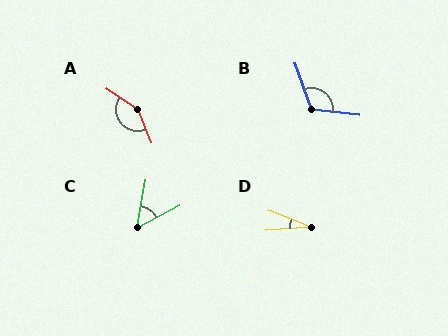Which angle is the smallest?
D, at approximately 26 degrees.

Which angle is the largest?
A, at approximately 146 degrees.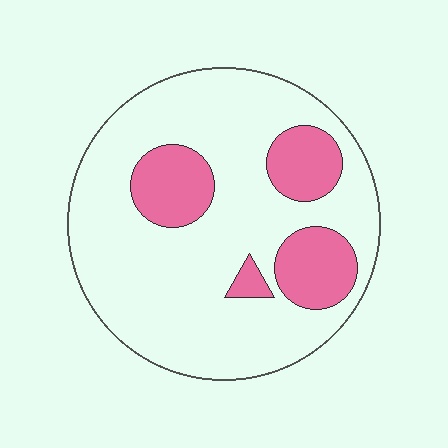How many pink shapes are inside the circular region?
4.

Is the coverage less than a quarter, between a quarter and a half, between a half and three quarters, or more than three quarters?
Less than a quarter.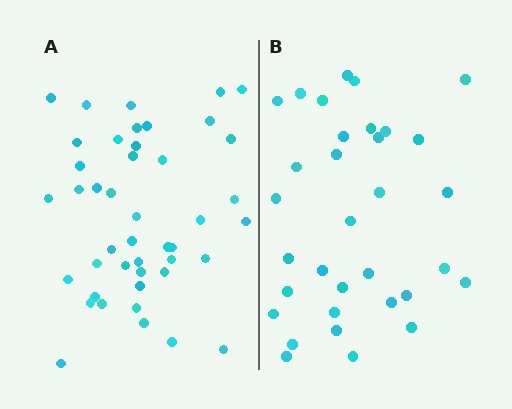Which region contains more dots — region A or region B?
Region A (the left region) has more dots.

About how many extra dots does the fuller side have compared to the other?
Region A has roughly 12 or so more dots than region B.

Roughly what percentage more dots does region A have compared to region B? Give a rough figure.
About 35% more.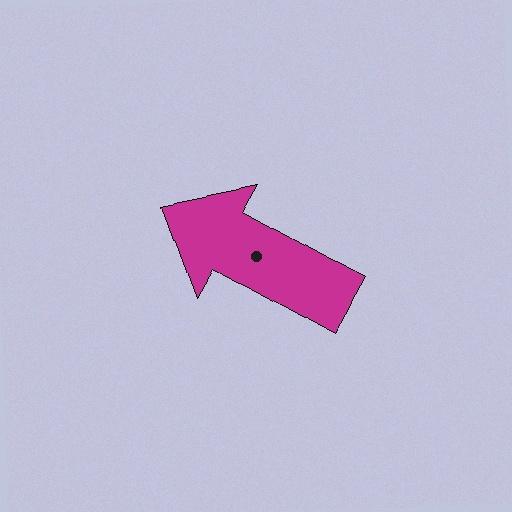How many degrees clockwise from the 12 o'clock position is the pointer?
Approximately 299 degrees.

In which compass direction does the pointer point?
Northwest.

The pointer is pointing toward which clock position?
Roughly 10 o'clock.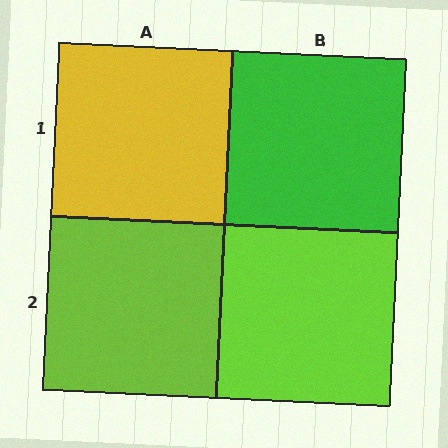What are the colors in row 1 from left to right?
Yellow, green.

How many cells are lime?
2 cells are lime.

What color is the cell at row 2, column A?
Lime.